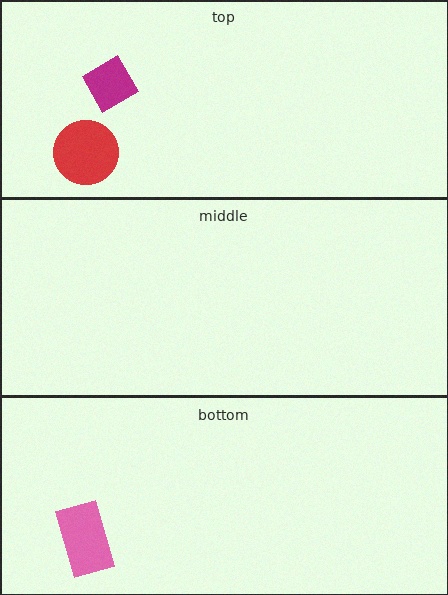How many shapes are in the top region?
2.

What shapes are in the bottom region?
The pink rectangle.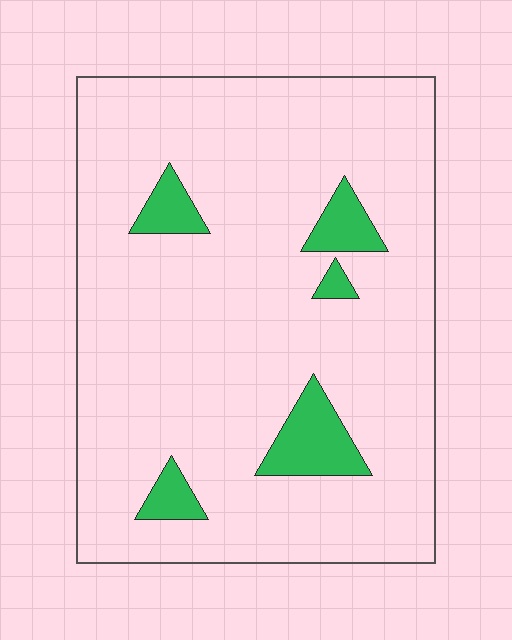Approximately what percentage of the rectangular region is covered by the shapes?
Approximately 10%.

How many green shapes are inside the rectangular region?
5.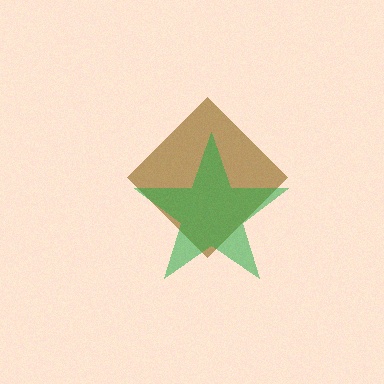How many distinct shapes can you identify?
There are 2 distinct shapes: a brown diamond, a green star.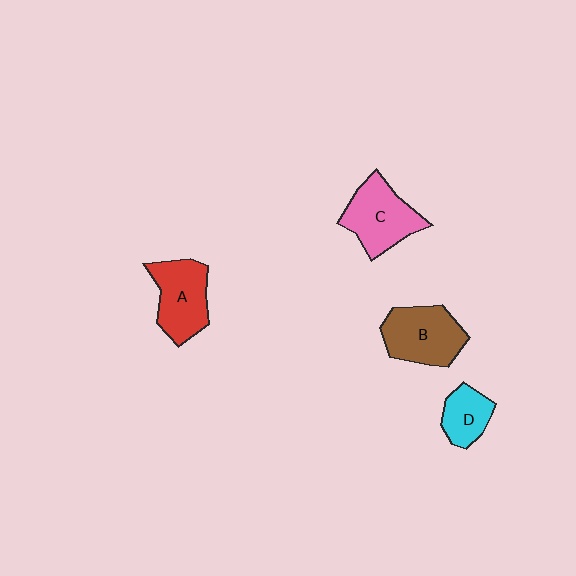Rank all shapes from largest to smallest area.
From largest to smallest: B (brown), C (pink), A (red), D (cyan).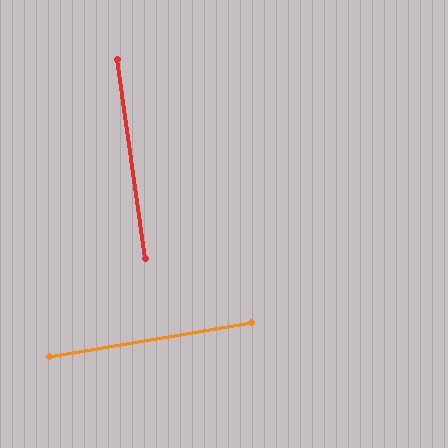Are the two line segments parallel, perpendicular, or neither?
Perpendicular — they meet at approximately 88°.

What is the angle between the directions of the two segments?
Approximately 88 degrees.